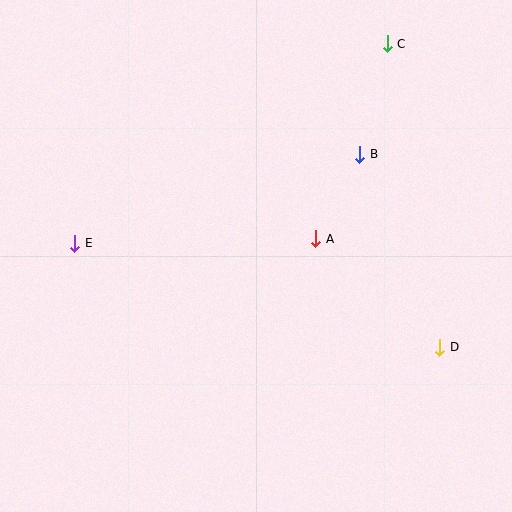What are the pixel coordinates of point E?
Point E is at (75, 243).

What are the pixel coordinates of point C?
Point C is at (387, 44).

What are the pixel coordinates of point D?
Point D is at (440, 347).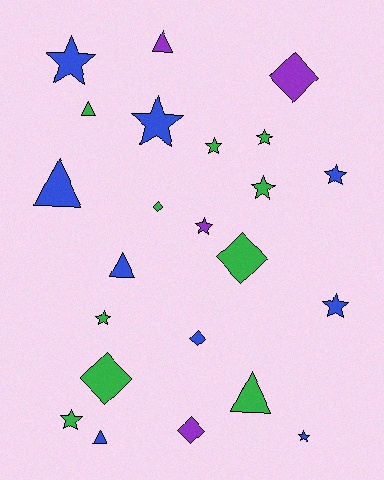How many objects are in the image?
There are 23 objects.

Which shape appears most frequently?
Star, with 11 objects.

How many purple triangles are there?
There is 1 purple triangle.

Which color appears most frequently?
Green, with 10 objects.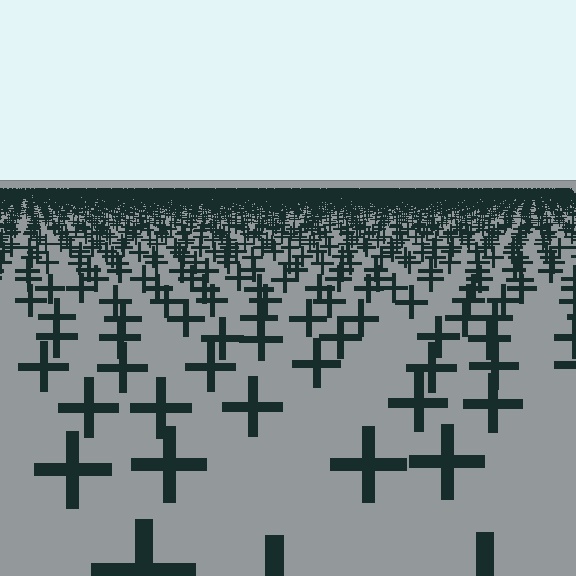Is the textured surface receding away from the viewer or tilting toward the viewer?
The surface is receding away from the viewer. Texture elements get smaller and denser toward the top.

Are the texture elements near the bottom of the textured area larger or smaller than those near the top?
Larger. Near the bottom, elements are closer to the viewer and appear at a bigger on-screen size.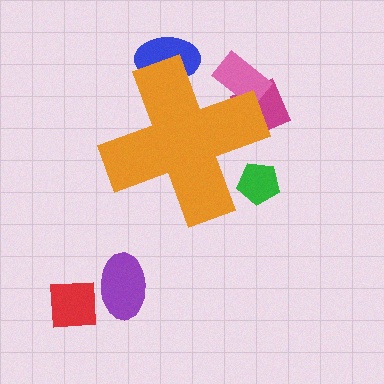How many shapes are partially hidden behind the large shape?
4 shapes are partially hidden.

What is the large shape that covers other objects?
An orange cross.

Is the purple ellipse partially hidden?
No, the purple ellipse is fully visible.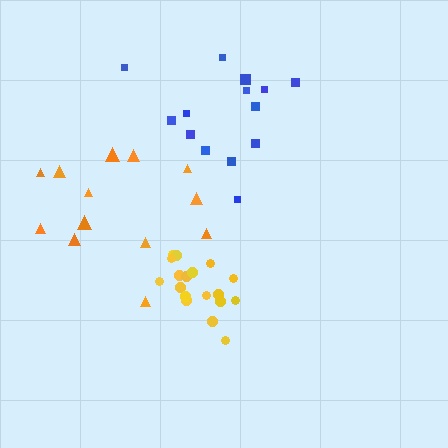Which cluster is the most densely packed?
Yellow.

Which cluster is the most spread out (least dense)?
Orange.